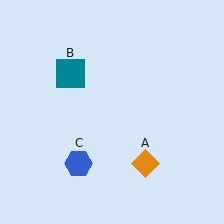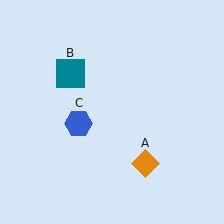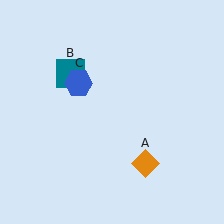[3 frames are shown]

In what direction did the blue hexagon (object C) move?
The blue hexagon (object C) moved up.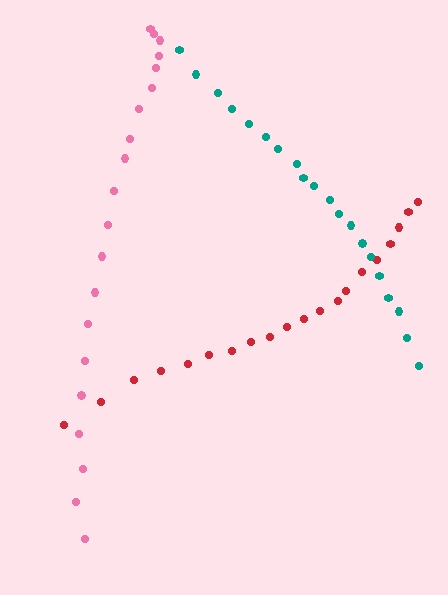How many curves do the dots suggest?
There are 3 distinct paths.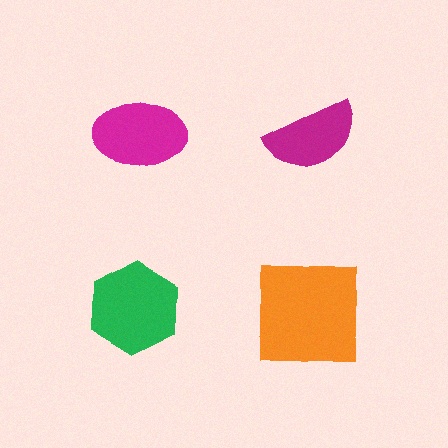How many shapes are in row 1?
2 shapes.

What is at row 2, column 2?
An orange square.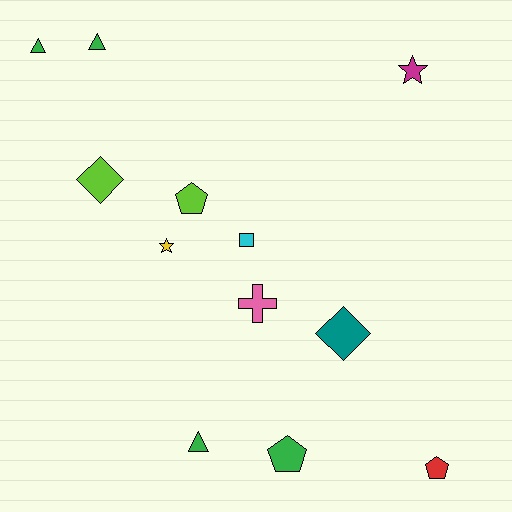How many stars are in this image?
There are 2 stars.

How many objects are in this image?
There are 12 objects.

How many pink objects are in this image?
There is 1 pink object.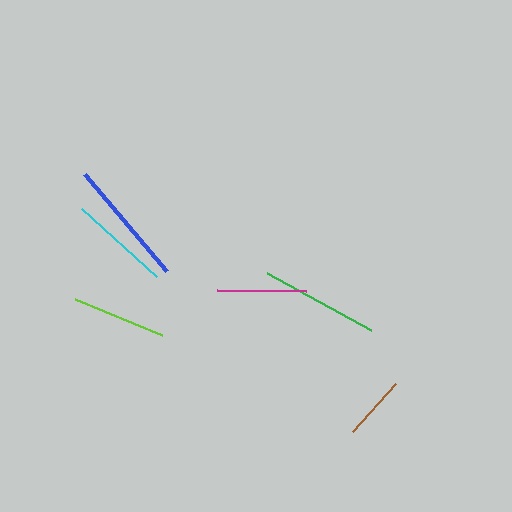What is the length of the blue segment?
The blue segment is approximately 128 pixels long.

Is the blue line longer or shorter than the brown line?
The blue line is longer than the brown line.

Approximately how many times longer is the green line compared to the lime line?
The green line is approximately 1.3 times the length of the lime line.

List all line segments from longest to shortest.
From longest to shortest: blue, green, cyan, lime, magenta, brown.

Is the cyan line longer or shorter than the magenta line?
The cyan line is longer than the magenta line.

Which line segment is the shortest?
The brown line is the shortest at approximately 65 pixels.